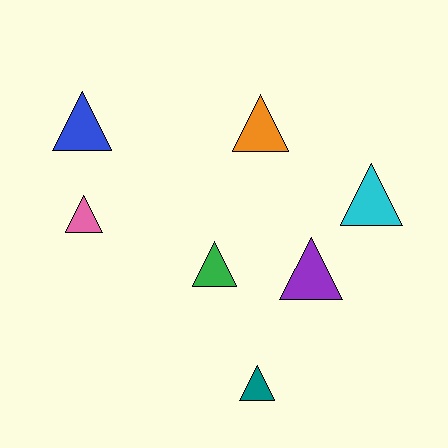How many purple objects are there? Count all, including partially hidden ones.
There is 1 purple object.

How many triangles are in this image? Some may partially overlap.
There are 7 triangles.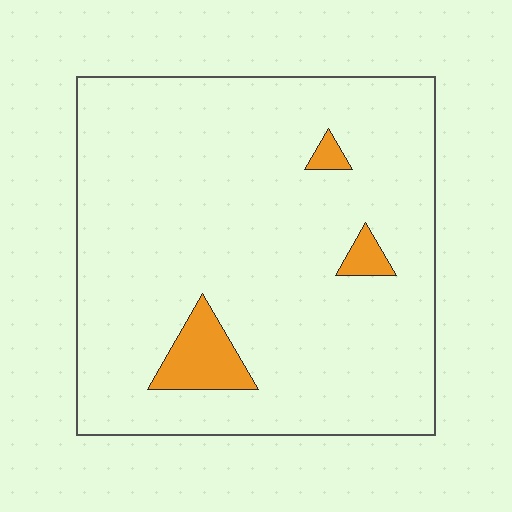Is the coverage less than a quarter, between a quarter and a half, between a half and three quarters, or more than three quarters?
Less than a quarter.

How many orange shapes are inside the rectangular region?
3.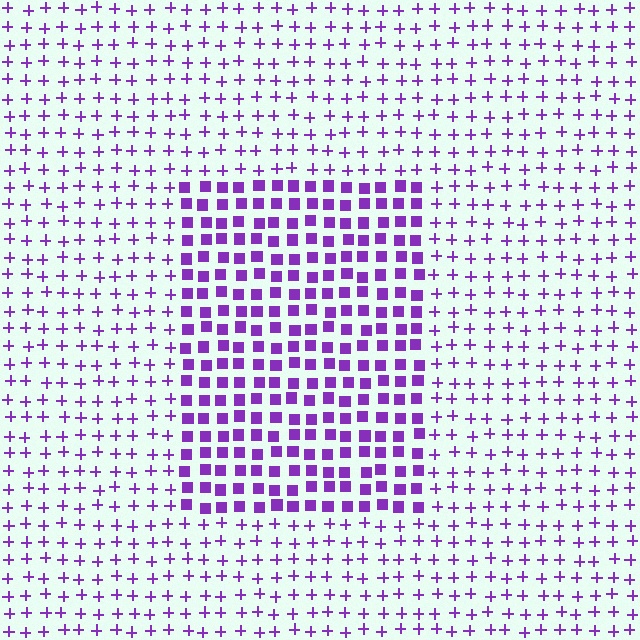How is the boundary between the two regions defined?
The boundary is defined by a change in element shape: squares inside vs. plus signs outside. All elements share the same color and spacing.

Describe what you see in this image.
The image is filled with small purple elements arranged in a uniform grid. A rectangle-shaped region contains squares, while the surrounding area contains plus signs. The boundary is defined purely by the change in element shape.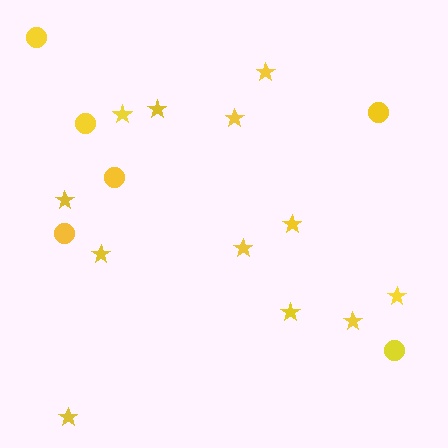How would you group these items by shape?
There are 2 groups: one group of stars (12) and one group of circles (6).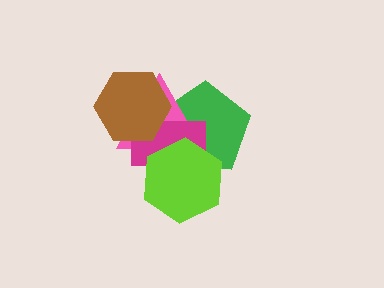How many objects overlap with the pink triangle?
4 objects overlap with the pink triangle.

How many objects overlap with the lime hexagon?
3 objects overlap with the lime hexagon.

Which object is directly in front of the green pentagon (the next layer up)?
The pink triangle is directly in front of the green pentagon.